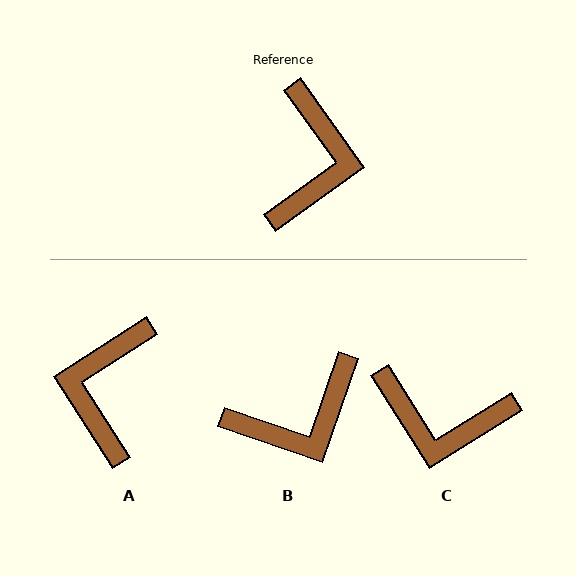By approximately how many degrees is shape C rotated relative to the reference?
Approximately 94 degrees clockwise.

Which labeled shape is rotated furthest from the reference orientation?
A, about 177 degrees away.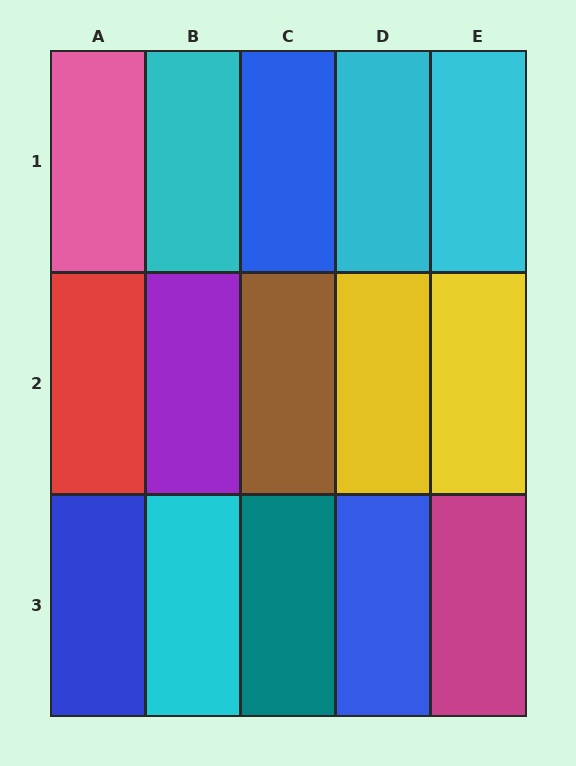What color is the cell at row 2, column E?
Yellow.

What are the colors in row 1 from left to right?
Pink, cyan, blue, cyan, cyan.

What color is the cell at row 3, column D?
Blue.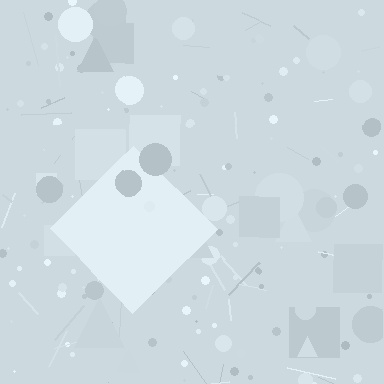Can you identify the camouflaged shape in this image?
The camouflaged shape is a diamond.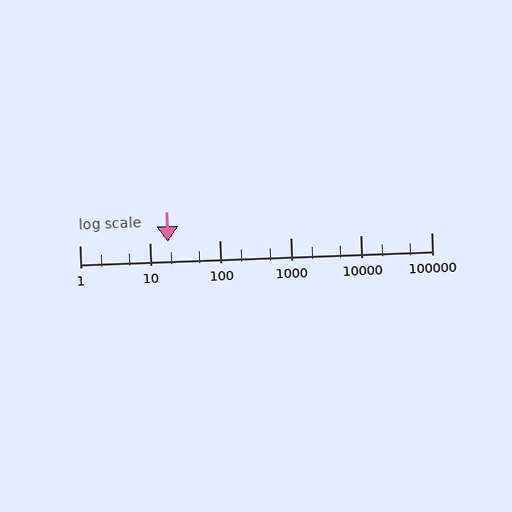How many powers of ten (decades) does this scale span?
The scale spans 5 decades, from 1 to 100000.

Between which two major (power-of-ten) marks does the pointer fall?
The pointer is between 10 and 100.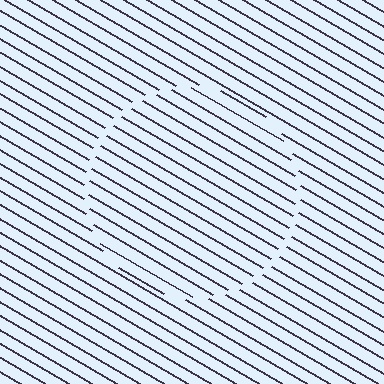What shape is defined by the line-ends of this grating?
An illusory circle. The interior of the shape contains the same grating, shifted by half a period — the contour is defined by the phase discontinuity where line-ends from the inner and outer gratings abut.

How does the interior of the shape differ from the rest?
The interior of the shape contains the same grating, shifted by half a period — the contour is defined by the phase discontinuity where line-ends from the inner and outer gratings abut.